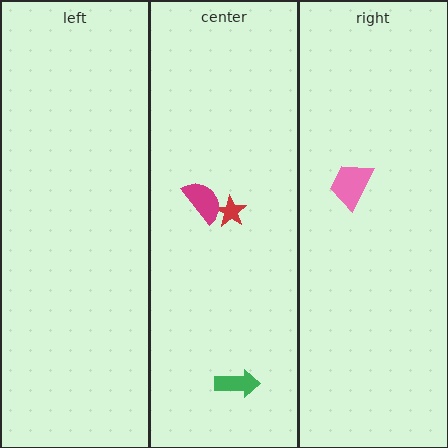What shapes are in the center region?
The green arrow, the red star, the magenta semicircle.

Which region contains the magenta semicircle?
The center region.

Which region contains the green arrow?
The center region.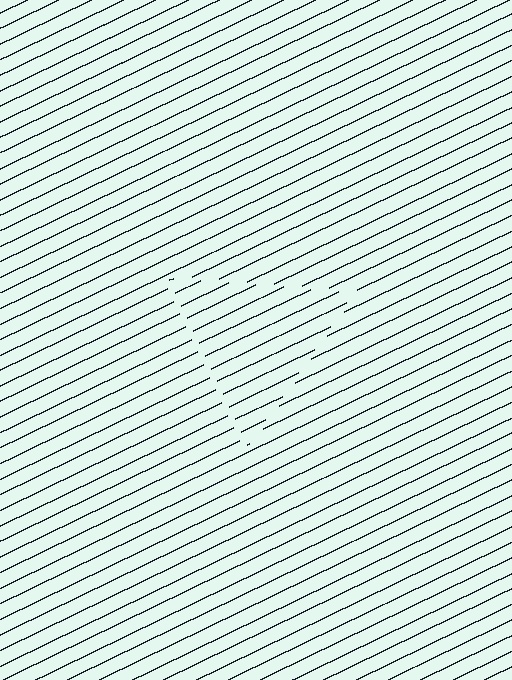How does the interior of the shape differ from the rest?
The interior of the shape contains the same grating, shifted by half a period — the contour is defined by the phase discontinuity where line-ends from the inner and outer gratings abut.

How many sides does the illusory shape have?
3 sides — the line-ends trace a triangle.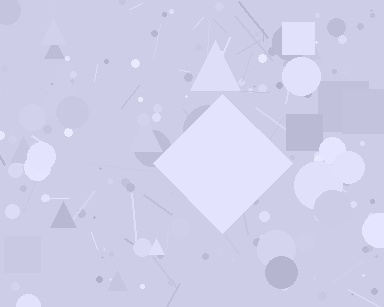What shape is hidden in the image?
A diamond is hidden in the image.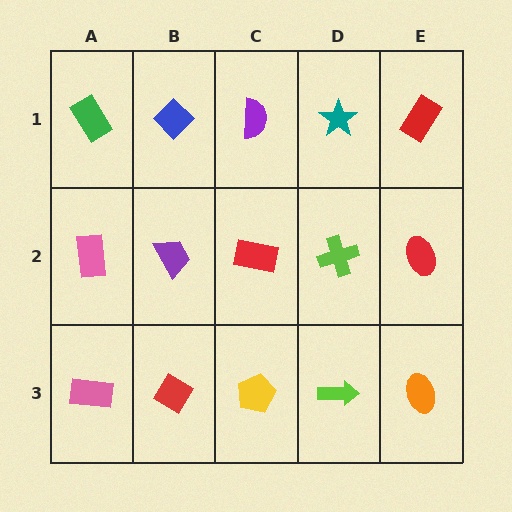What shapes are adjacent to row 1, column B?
A purple trapezoid (row 2, column B), a green rectangle (row 1, column A), a purple semicircle (row 1, column C).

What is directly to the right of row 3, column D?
An orange ellipse.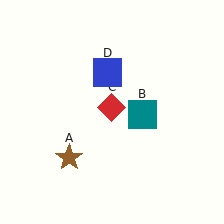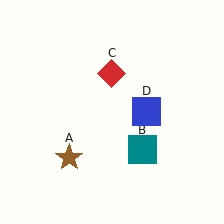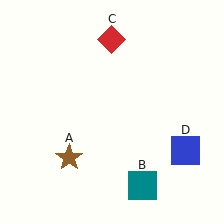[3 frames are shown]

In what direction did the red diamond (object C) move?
The red diamond (object C) moved up.